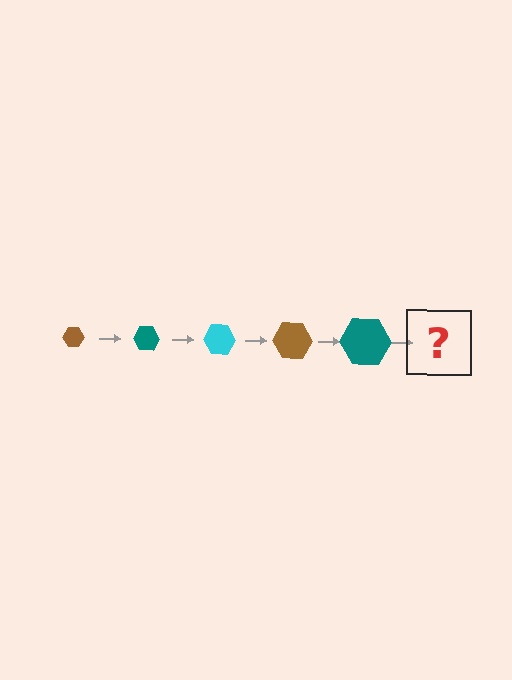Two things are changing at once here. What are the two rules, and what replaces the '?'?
The two rules are that the hexagon grows larger each step and the color cycles through brown, teal, and cyan. The '?' should be a cyan hexagon, larger than the previous one.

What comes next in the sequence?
The next element should be a cyan hexagon, larger than the previous one.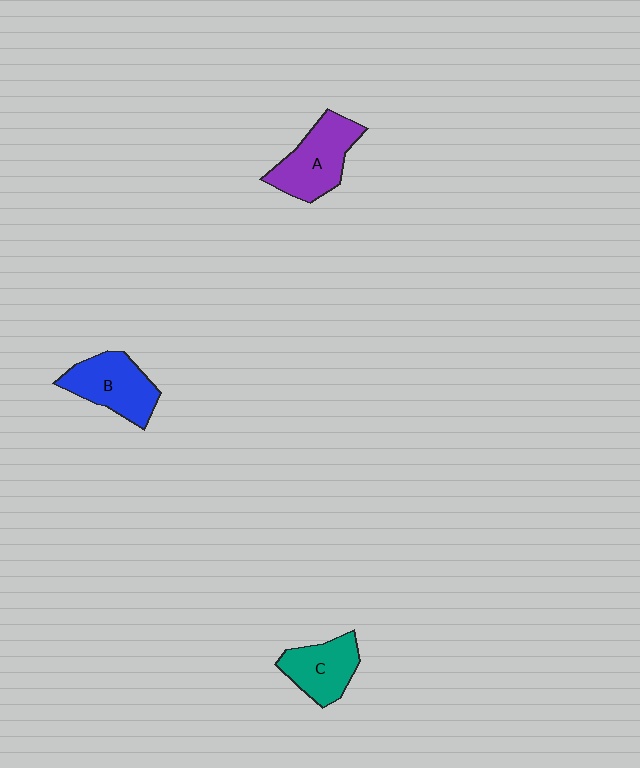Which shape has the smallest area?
Shape C (teal).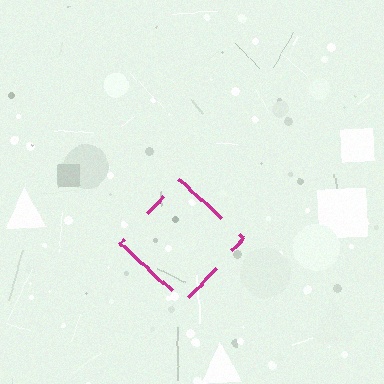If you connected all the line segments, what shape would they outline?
They would outline a diamond.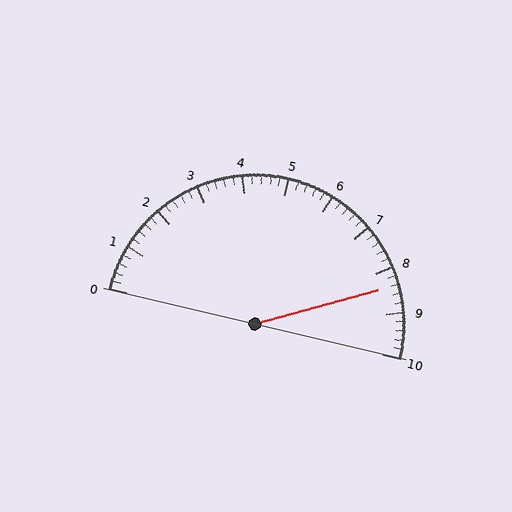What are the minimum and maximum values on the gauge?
The gauge ranges from 0 to 10.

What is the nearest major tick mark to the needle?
The nearest major tick mark is 8.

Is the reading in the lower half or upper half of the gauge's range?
The reading is in the upper half of the range (0 to 10).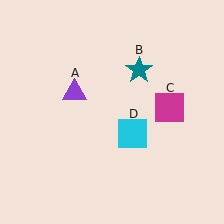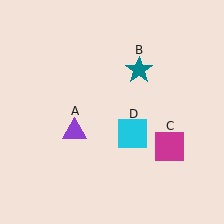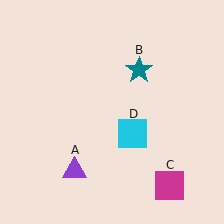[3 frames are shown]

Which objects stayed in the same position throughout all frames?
Teal star (object B) and cyan square (object D) remained stationary.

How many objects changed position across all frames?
2 objects changed position: purple triangle (object A), magenta square (object C).